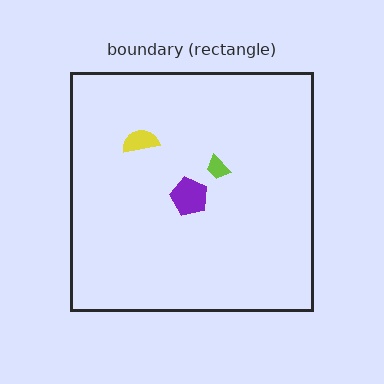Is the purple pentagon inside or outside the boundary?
Inside.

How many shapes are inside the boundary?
3 inside, 0 outside.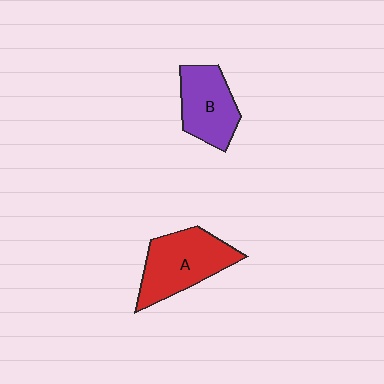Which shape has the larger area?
Shape A (red).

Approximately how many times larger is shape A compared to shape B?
Approximately 1.2 times.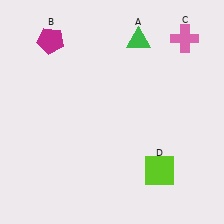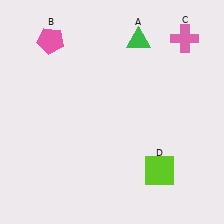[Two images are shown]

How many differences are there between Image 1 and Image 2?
There is 1 difference between the two images.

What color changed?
The pentagon (B) changed from magenta in Image 1 to pink in Image 2.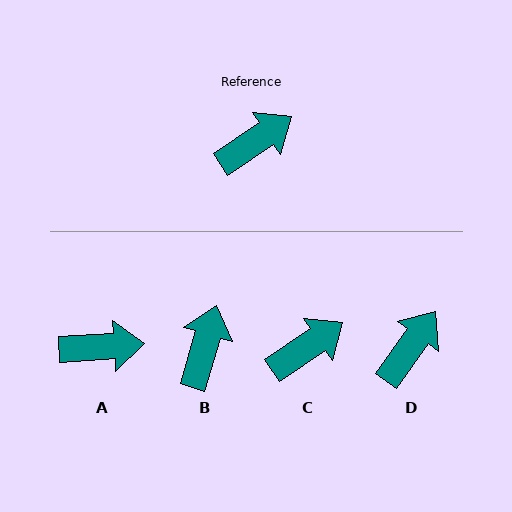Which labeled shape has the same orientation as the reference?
C.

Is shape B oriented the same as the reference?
No, it is off by about 40 degrees.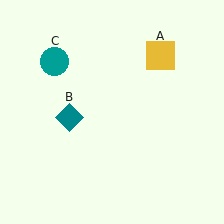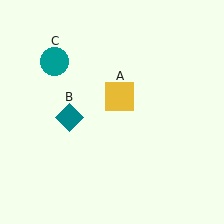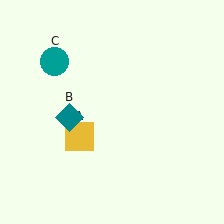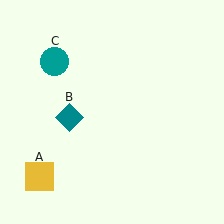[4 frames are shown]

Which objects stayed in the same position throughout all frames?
Teal diamond (object B) and teal circle (object C) remained stationary.